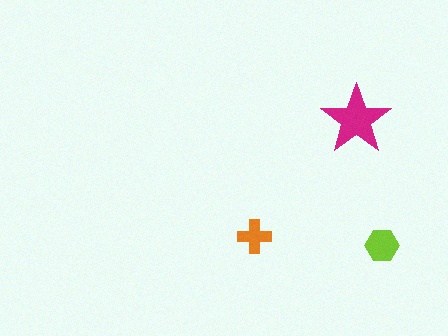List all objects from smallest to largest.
The orange cross, the lime hexagon, the magenta star.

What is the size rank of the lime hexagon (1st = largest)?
2nd.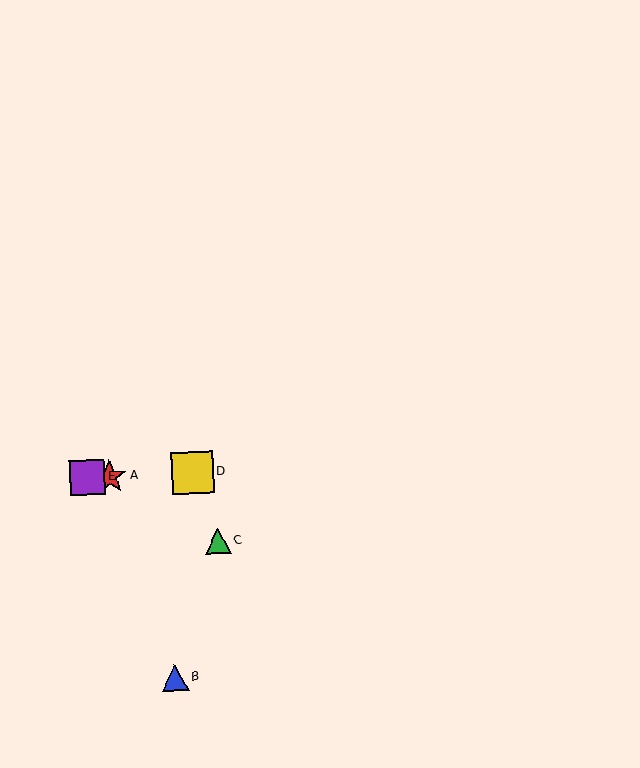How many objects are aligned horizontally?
3 objects (A, D, E) are aligned horizontally.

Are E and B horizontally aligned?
No, E is at y≈478 and B is at y≈678.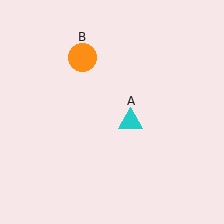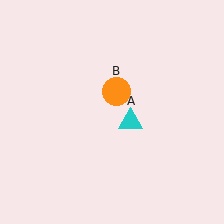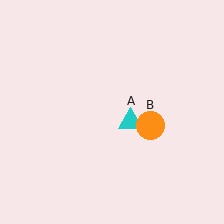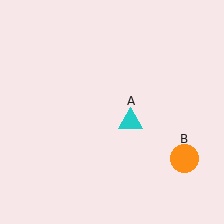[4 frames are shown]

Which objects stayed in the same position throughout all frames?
Cyan triangle (object A) remained stationary.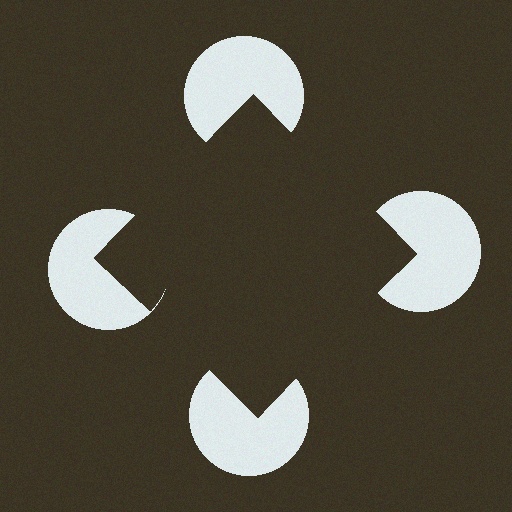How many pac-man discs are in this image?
There are 4 — one at each vertex of the illusory square.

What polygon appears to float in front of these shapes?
An illusory square — its edges are inferred from the aligned wedge cuts in the pac-man discs, not physically drawn.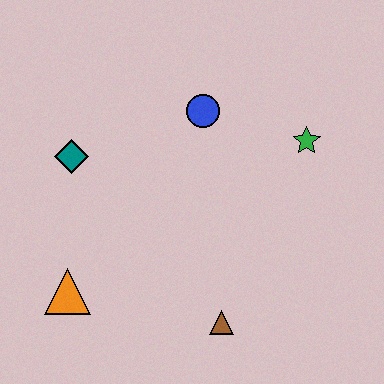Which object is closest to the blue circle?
The green star is closest to the blue circle.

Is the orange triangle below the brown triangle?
No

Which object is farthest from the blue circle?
The orange triangle is farthest from the blue circle.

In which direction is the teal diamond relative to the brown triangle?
The teal diamond is above the brown triangle.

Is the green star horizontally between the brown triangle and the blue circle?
No